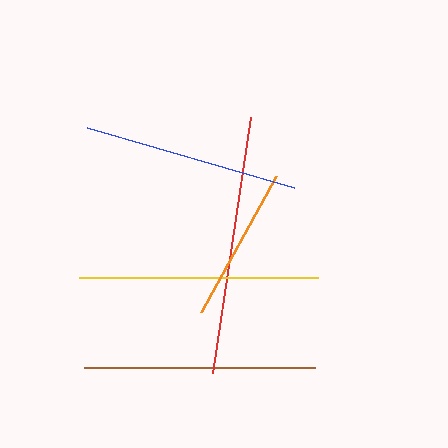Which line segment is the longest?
The red line is the longest at approximately 259 pixels.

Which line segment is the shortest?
The orange line is the shortest at approximately 155 pixels.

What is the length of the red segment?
The red segment is approximately 259 pixels long.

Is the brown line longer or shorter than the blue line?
The brown line is longer than the blue line.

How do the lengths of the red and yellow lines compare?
The red and yellow lines are approximately the same length.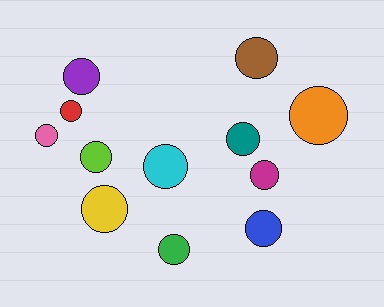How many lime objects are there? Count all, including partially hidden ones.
There is 1 lime object.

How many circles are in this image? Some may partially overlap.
There are 12 circles.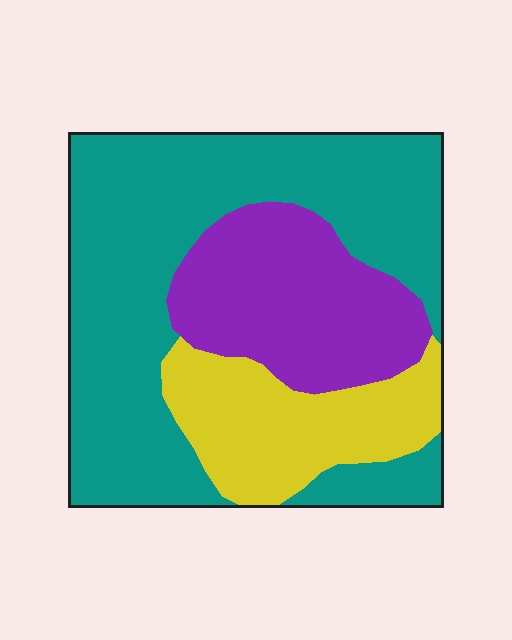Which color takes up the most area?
Teal, at roughly 55%.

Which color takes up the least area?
Yellow, at roughly 20%.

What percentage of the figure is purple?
Purple covers about 25% of the figure.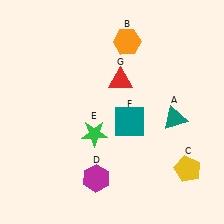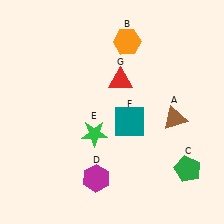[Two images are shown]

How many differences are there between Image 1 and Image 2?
There are 2 differences between the two images.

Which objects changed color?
A changed from teal to brown. C changed from yellow to green.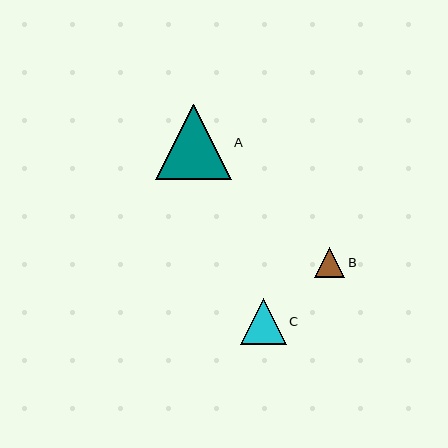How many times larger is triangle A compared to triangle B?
Triangle A is approximately 2.5 times the size of triangle B.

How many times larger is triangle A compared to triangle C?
Triangle A is approximately 1.6 times the size of triangle C.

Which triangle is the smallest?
Triangle B is the smallest with a size of approximately 30 pixels.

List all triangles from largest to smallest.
From largest to smallest: A, C, B.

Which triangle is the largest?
Triangle A is the largest with a size of approximately 75 pixels.